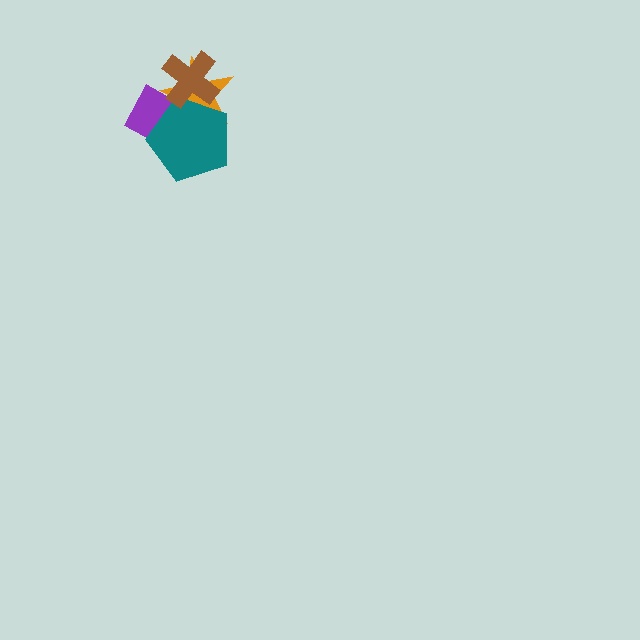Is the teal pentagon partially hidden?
Yes, it is partially covered by another shape.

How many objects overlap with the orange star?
3 objects overlap with the orange star.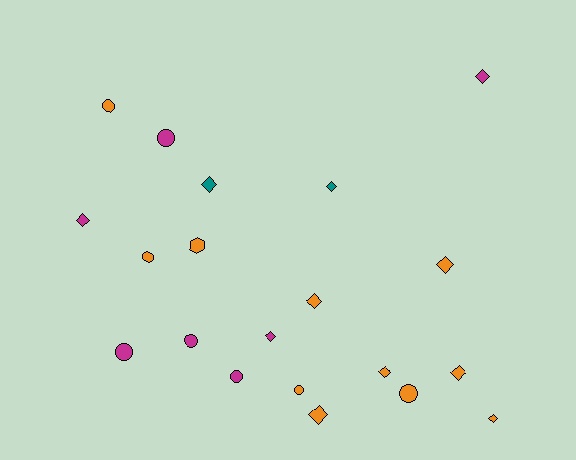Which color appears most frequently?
Orange, with 11 objects.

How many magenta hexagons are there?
There are no magenta hexagons.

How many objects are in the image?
There are 20 objects.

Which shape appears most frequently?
Diamond, with 11 objects.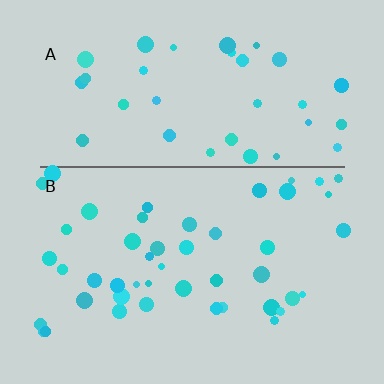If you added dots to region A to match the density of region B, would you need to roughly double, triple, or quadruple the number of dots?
Approximately double.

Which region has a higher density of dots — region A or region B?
B (the bottom).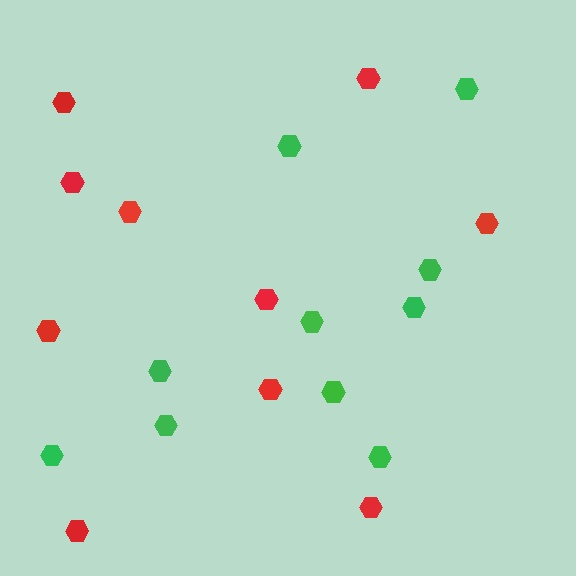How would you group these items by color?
There are 2 groups: one group of green hexagons (10) and one group of red hexagons (10).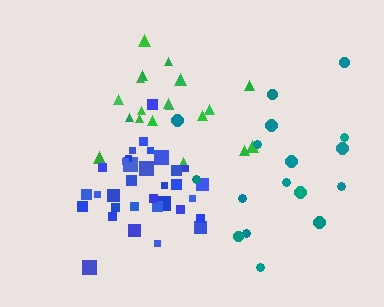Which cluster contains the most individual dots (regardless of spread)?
Blue (33).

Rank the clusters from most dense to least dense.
blue, green, teal.